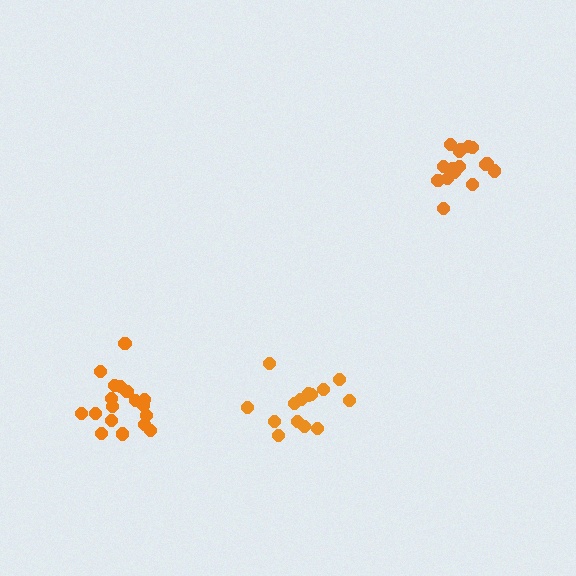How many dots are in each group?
Group 1: 18 dots, Group 2: 15 dots, Group 3: 16 dots (49 total).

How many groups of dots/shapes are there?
There are 3 groups.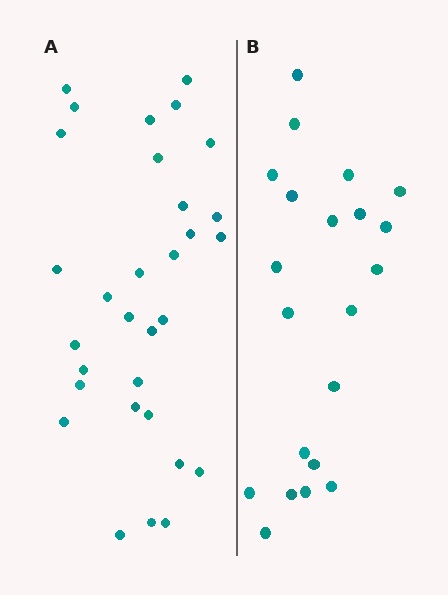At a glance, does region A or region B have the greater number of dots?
Region A (the left region) has more dots.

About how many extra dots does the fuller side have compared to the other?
Region A has roughly 10 or so more dots than region B.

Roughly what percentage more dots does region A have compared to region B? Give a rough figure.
About 50% more.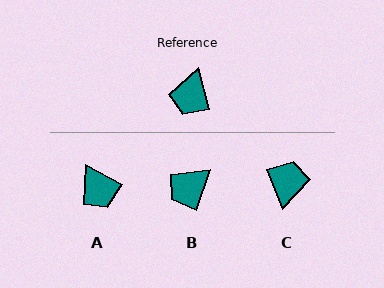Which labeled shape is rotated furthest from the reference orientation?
C, about 173 degrees away.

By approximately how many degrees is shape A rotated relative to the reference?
Approximately 46 degrees counter-clockwise.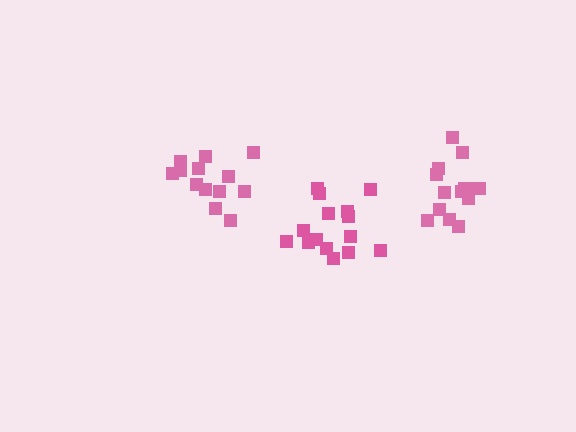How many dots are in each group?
Group 1: 15 dots, Group 2: 15 dots, Group 3: 13 dots (43 total).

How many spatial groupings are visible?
There are 3 spatial groupings.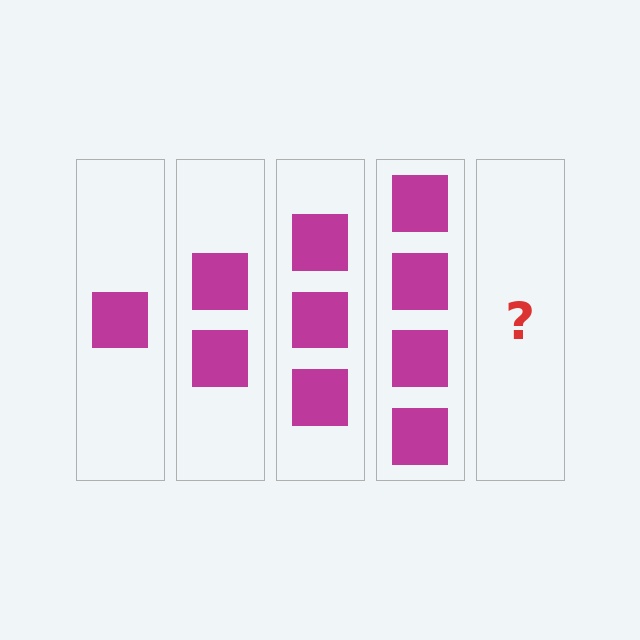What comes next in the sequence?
The next element should be 5 squares.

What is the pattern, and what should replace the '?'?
The pattern is that each step adds one more square. The '?' should be 5 squares.